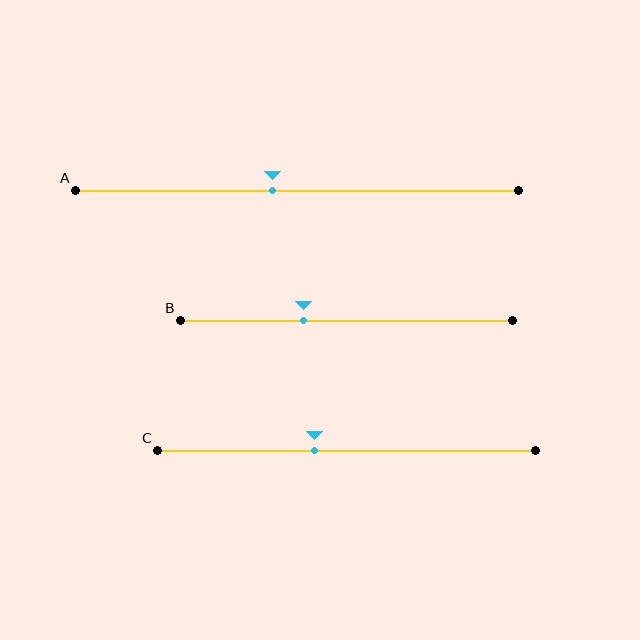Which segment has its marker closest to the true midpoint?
Segment A has its marker closest to the true midpoint.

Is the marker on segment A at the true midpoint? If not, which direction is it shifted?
No, the marker on segment A is shifted to the left by about 5% of the segment length.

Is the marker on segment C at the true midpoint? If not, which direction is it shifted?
No, the marker on segment C is shifted to the left by about 8% of the segment length.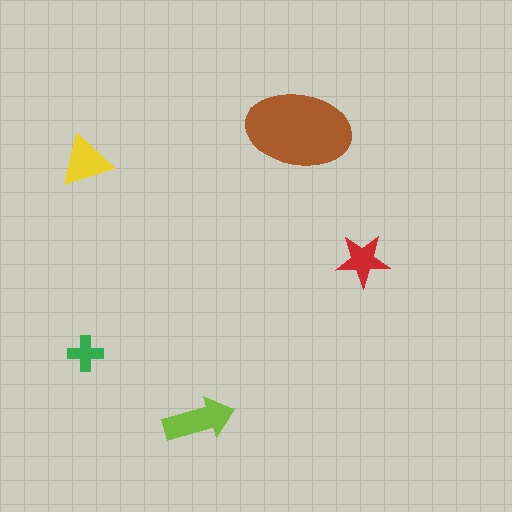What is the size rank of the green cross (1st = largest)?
5th.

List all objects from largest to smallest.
The brown ellipse, the lime arrow, the yellow triangle, the red star, the green cross.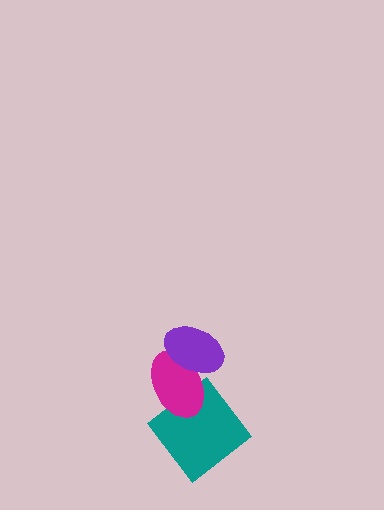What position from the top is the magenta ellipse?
The magenta ellipse is 2nd from the top.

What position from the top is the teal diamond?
The teal diamond is 3rd from the top.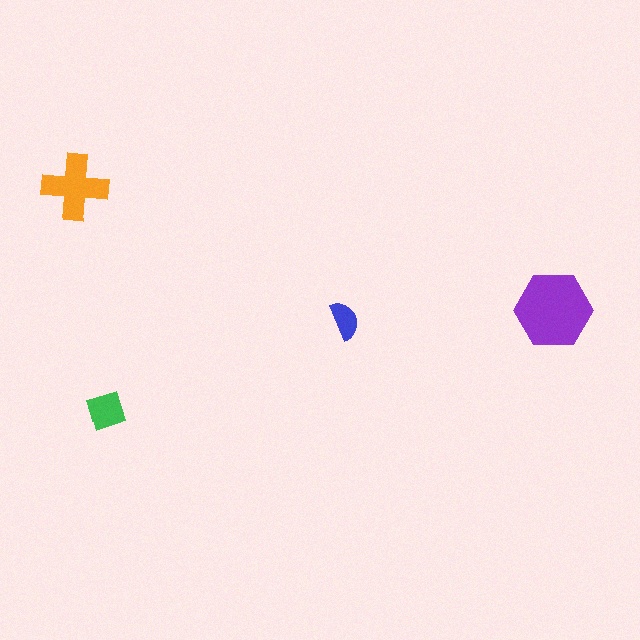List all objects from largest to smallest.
The purple hexagon, the orange cross, the green diamond, the blue semicircle.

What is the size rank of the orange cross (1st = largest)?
2nd.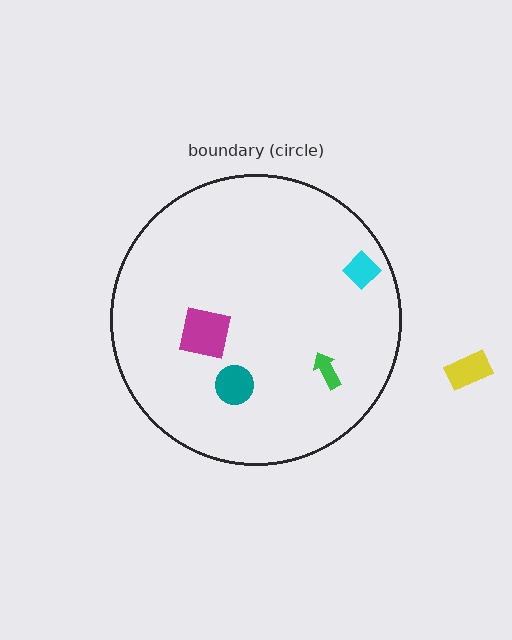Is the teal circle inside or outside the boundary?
Inside.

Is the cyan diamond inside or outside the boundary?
Inside.